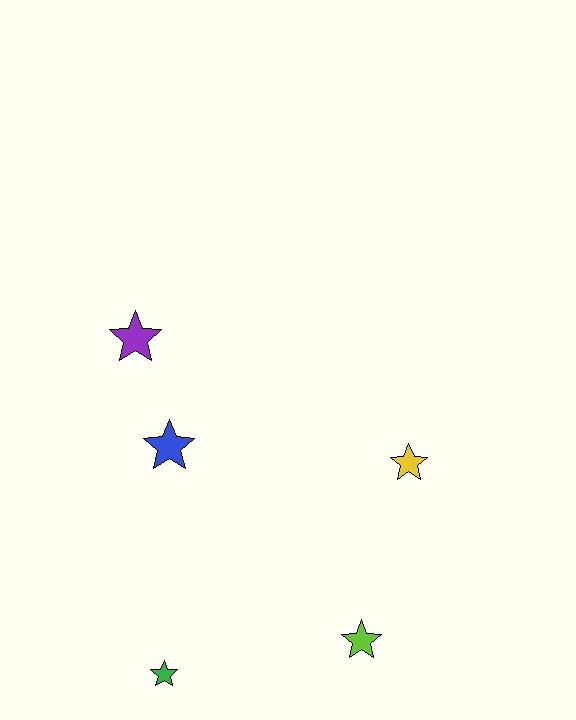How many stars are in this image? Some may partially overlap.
There are 5 stars.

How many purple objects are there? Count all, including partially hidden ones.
There is 1 purple object.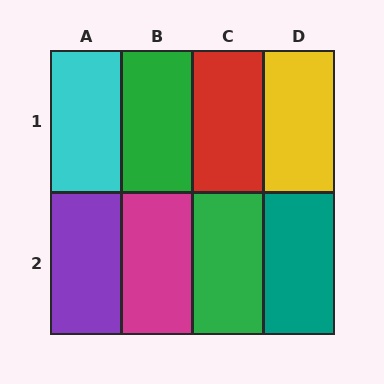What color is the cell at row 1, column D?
Yellow.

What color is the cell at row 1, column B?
Green.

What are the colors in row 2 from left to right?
Purple, magenta, green, teal.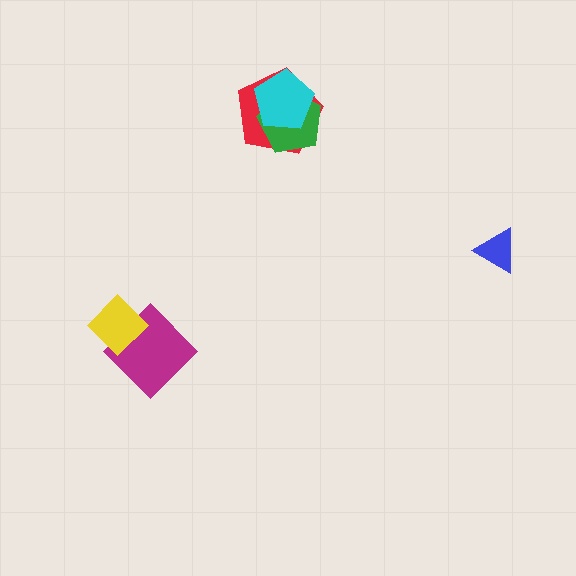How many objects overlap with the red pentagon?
2 objects overlap with the red pentagon.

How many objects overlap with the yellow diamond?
1 object overlaps with the yellow diamond.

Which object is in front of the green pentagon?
The cyan pentagon is in front of the green pentagon.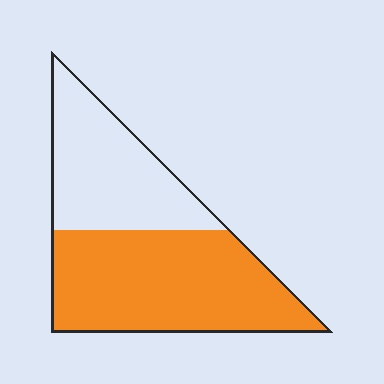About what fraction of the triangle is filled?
About three fifths (3/5).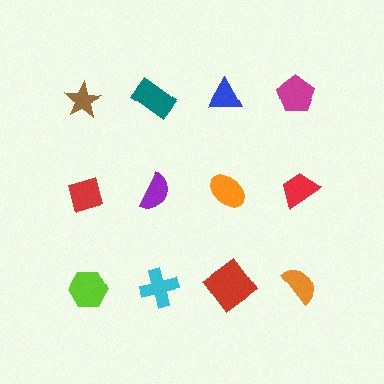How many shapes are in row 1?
4 shapes.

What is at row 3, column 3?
A red diamond.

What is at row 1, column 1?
A brown star.